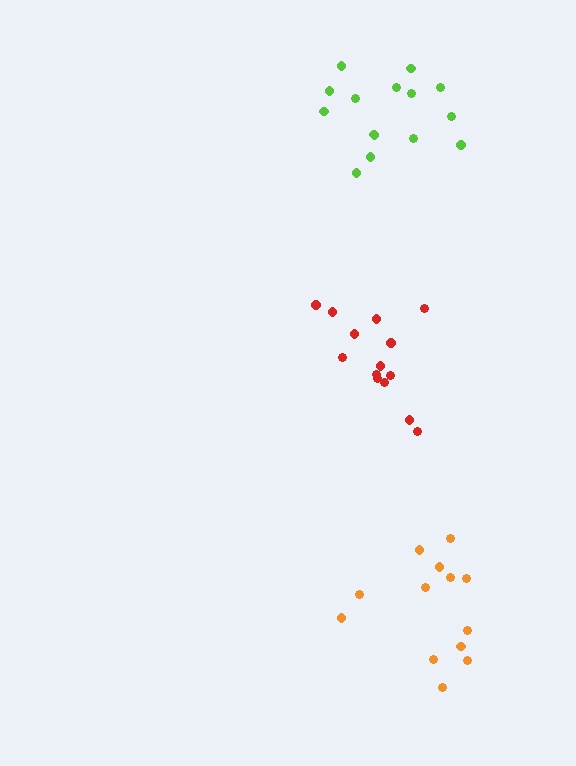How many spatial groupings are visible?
There are 3 spatial groupings.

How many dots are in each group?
Group 1: 15 dots, Group 2: 13 dots, Group 3: 14 dots (42 total).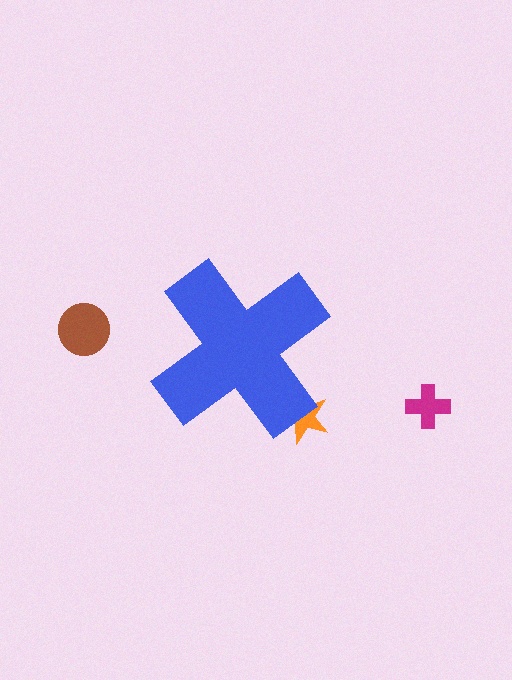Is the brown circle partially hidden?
No, the brown circle is fully visible.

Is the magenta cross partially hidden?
No, the magenta cross is fully visible.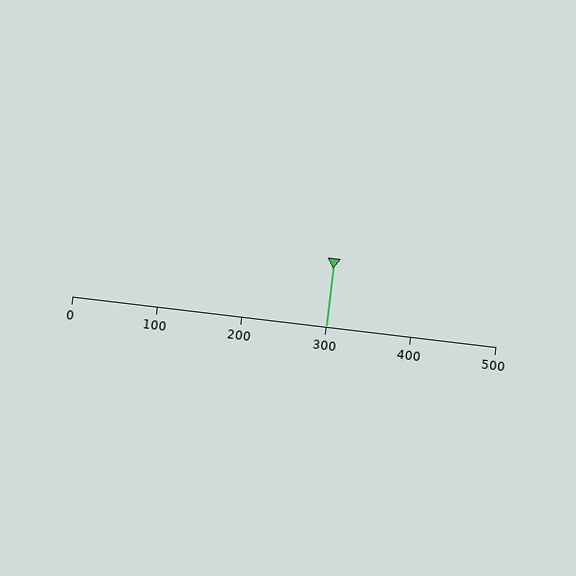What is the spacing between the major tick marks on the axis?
The major ticks are spaced 100 apart.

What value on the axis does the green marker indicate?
The marker indicates approximately 300.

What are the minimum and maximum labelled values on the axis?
The axis runs from 0 to 500.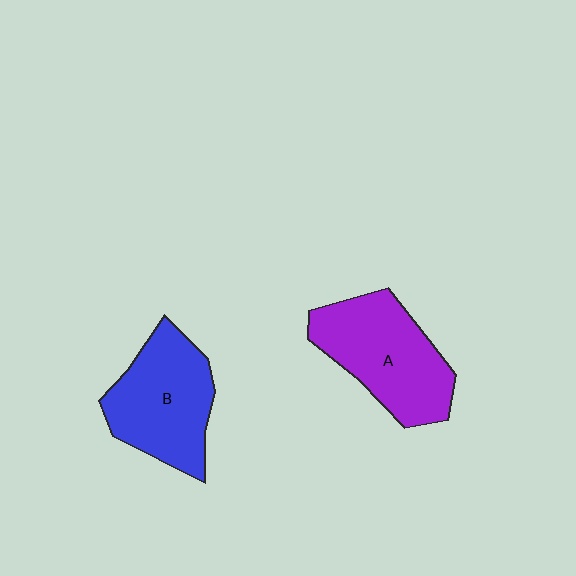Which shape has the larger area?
Shape A (purple).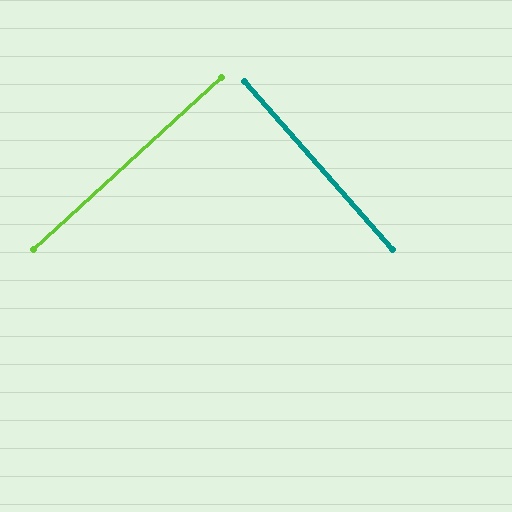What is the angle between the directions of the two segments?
Approximately 89 degrees.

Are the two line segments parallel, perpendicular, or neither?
Perpendicular — they meet at approximately 89°.